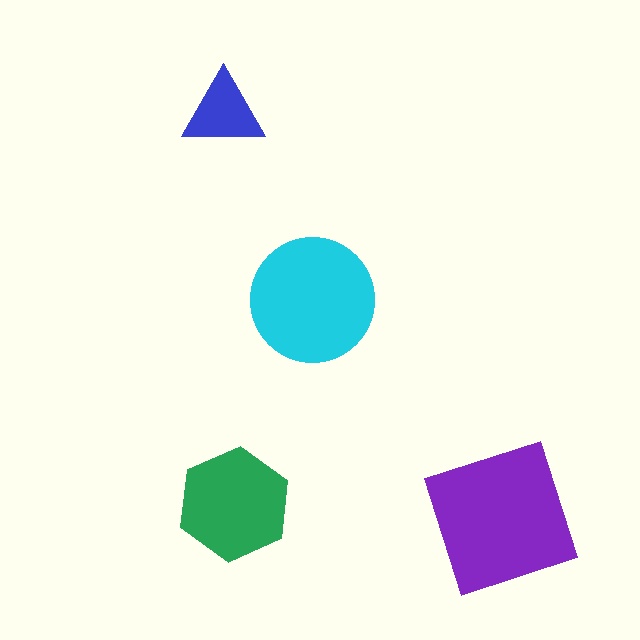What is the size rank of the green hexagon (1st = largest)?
3rd.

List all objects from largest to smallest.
The purple square, the cyan circle, the green hexagon, the blue triangle.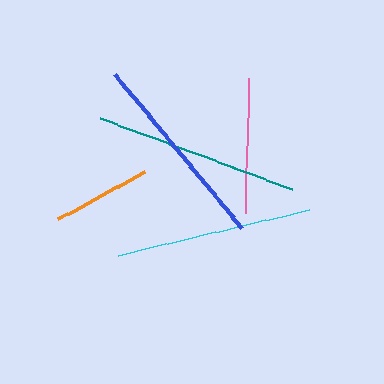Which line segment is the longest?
The teal line is the longest at approximately 204 pixels.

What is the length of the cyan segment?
The cyan segment is approximately 197 pixels long.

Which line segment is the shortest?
The orange line is the shortest at approximately 99 pixels.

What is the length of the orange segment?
The orange segment is approximately 99 pixels long.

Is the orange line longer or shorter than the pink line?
The pink line is longer than the orange line.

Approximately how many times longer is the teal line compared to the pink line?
The teal line is approximately 1.5 times the length of the pink line.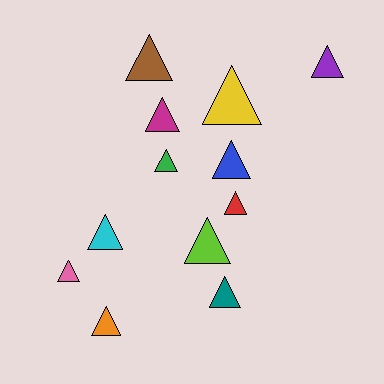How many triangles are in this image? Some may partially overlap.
There are 12 triangles.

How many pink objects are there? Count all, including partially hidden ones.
There is 1 pink object.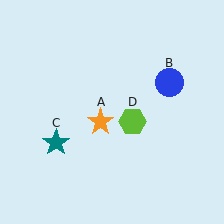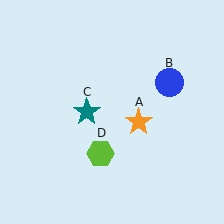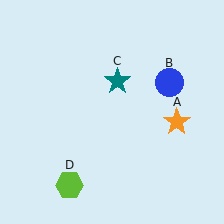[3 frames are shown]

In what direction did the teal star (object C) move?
The teal star (object C) moved up and to the right.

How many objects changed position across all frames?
3 objects changed position: orange star (object A), teal star (object C), lime hexagon (object D).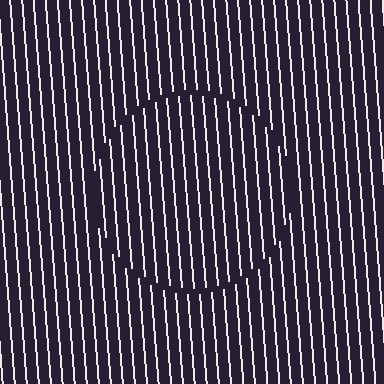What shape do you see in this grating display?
An illusory circle. The interior of the shape contains the same grating, shifted by half a period — the contour is defined by the phase discontinuity where line-ends from the inner and outer gratings abut.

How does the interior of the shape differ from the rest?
The interior of the shape contains the same grating, shifted by half a period — the contour is defined by the phase discontinuity where line-ends from the inner and outer gratings abut.